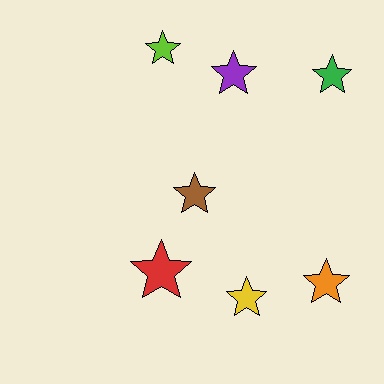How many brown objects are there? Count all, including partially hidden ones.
There is 1 brown object.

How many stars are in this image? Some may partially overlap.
There are 7 stars.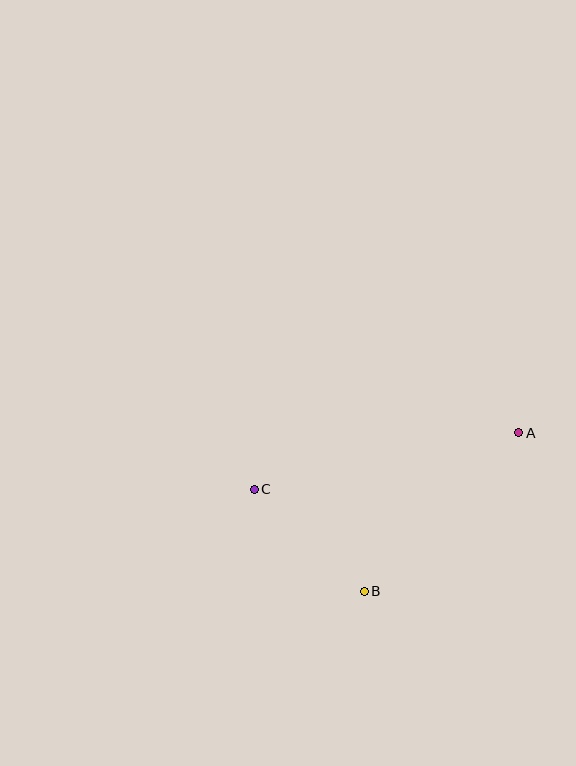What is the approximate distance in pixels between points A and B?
The distance between A and B is approximately 221 pixels.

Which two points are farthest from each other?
Points A and C are farthest from each other.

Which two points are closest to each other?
Points B and C are closest to each other.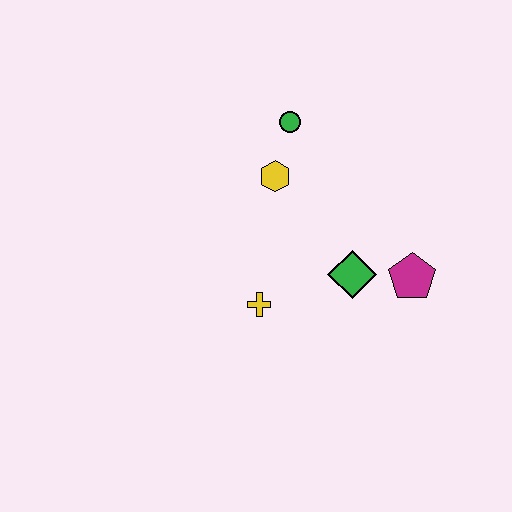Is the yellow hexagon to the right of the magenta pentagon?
No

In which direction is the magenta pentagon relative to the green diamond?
The magenta pentagon is to the right of the green diamond.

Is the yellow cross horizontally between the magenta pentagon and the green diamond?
No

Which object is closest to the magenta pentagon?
The green diamond is closest to the magenta pentagon.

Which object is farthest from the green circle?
The magenta pentagon is farthest from the green circle.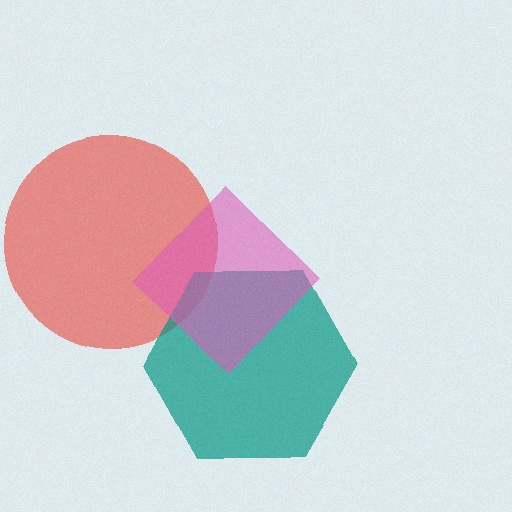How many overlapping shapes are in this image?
There are 3 overlapping shapes in the image.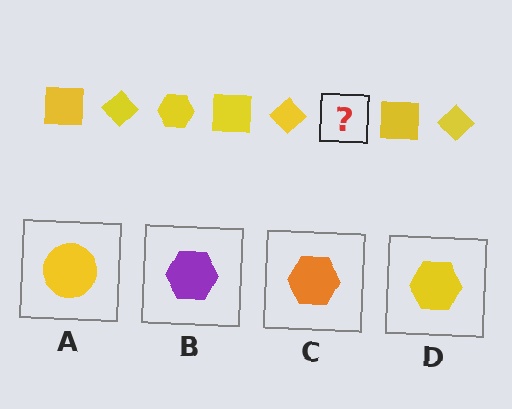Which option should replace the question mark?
Option D.